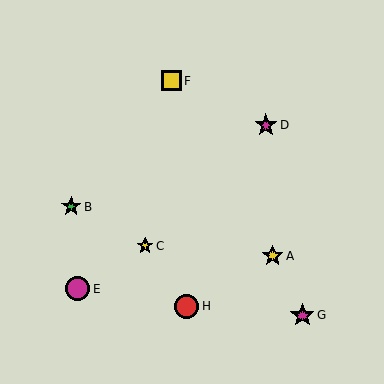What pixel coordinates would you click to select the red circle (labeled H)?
Click at (187, 306) to select the red circle H.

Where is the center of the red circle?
The center of the red circle is at (187, 306).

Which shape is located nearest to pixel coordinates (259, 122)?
The magenta star (labeled D) at (266, 125) is nearest to that location.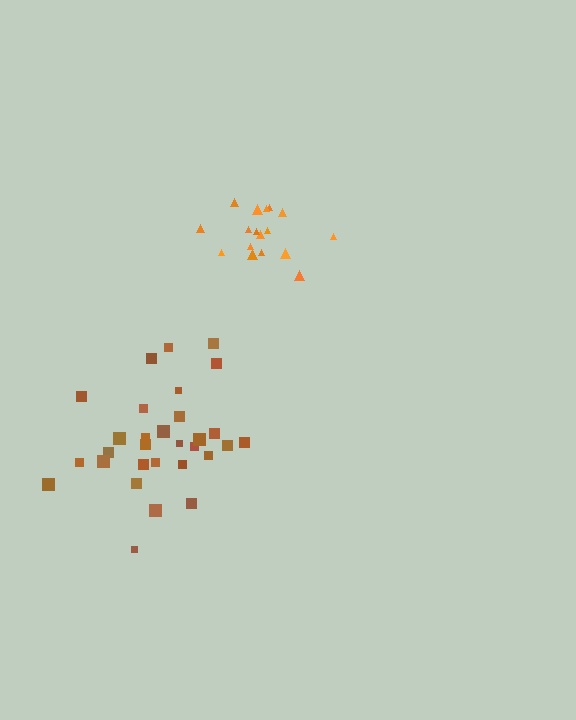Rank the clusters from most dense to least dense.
orange, brown.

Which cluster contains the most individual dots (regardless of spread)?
Brown (30).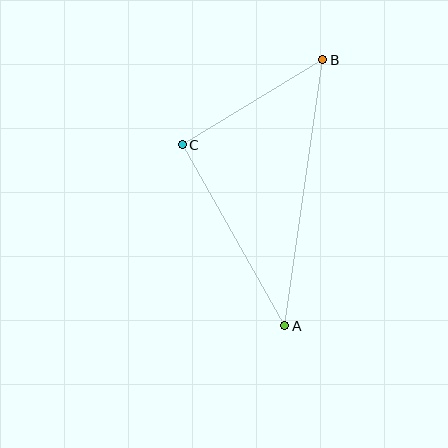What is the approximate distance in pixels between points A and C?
The distance between A and C is approximately 208 pixels.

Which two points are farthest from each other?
Points A and B are farthest from each other.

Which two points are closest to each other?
Points B and C are closest to each other.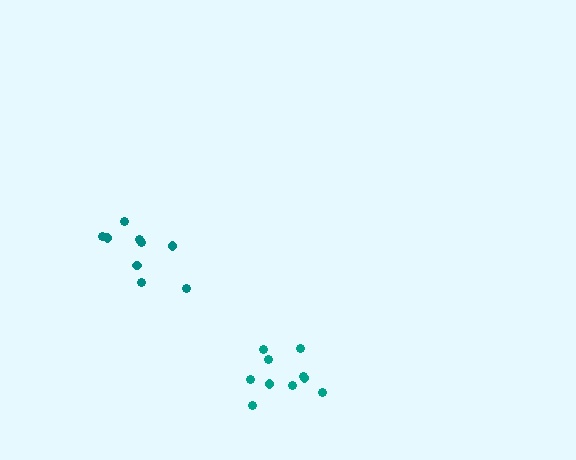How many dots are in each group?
Group 1: 9 dots, Group 2: 10 dots (19 total).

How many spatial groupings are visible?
There are 2 spatial groupings.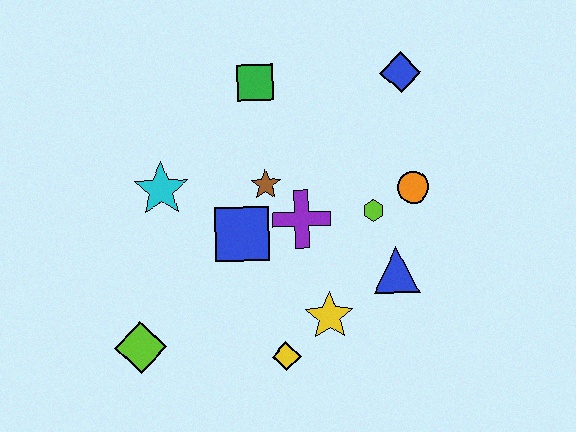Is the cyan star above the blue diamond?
No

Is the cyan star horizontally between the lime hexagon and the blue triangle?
No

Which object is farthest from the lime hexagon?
The lime diamond is farthest from the lime hexagon.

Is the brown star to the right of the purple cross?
No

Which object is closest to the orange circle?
The lime hexagon is closest to the orange circle.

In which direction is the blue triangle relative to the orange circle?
The blue triangle is below the orange circle.